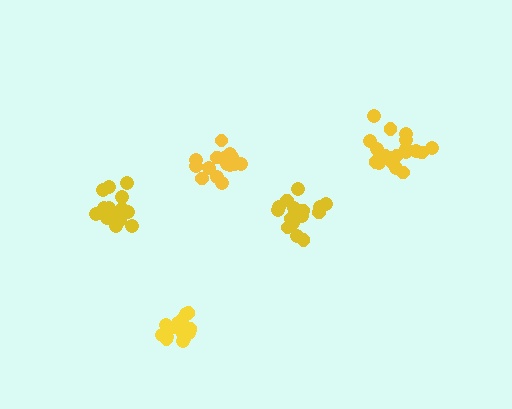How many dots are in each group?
Group 1: 18 dots, Group 2: 19 dots, Group 3: 14 dots, Group 4: 16 dots, Group 5: 17 dots (84 total).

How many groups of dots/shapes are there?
There are 5 groups.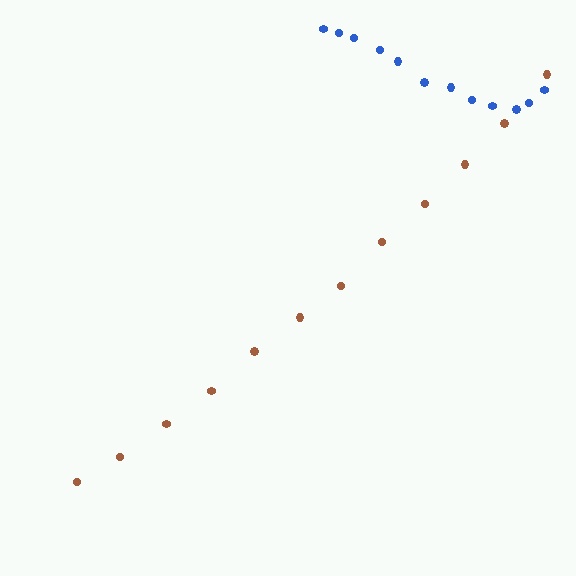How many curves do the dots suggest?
There are 2 distinct paths.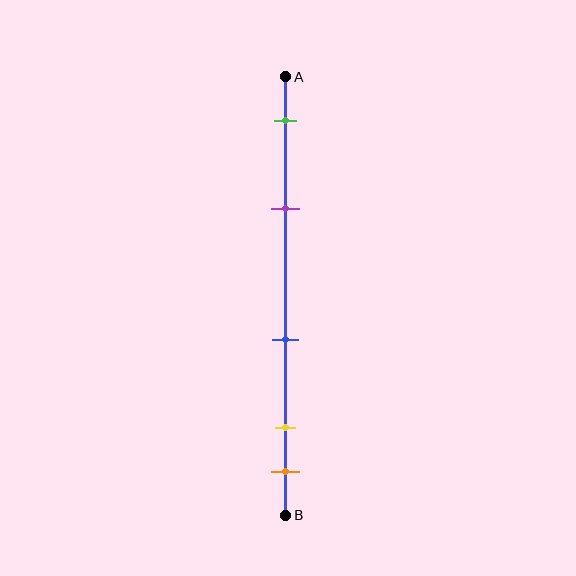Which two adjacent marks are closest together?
The yellow and orange marks are the closest adjacent pair.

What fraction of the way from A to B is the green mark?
The green mark is approximately 10% (0.1) of the way from A to B.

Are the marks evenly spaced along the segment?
No, the marks are not evenly spaced.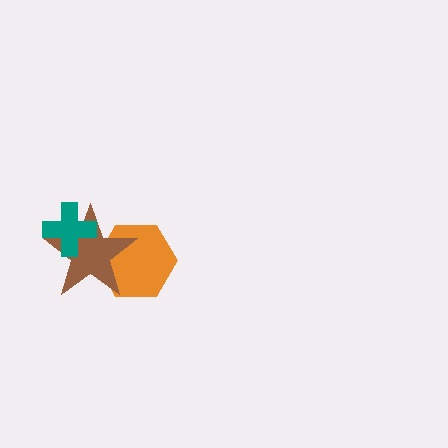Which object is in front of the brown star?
The teal cross is in front of the brown star.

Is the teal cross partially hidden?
No, no other shape covers it.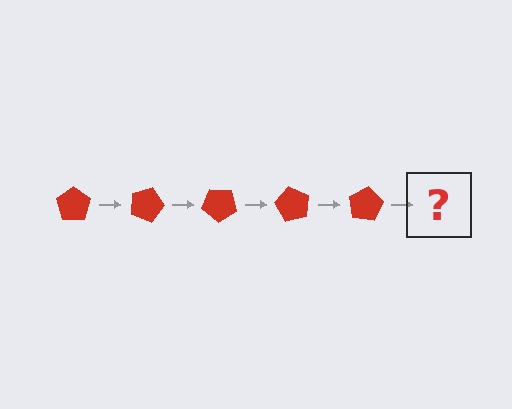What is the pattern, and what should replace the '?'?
The pattern is that the pentagon rotates 20 degrees each step. The '?' should be a red pentagon rotated 100 degrees.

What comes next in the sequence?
The next element should be a red pentagon rotated 100 degrees.